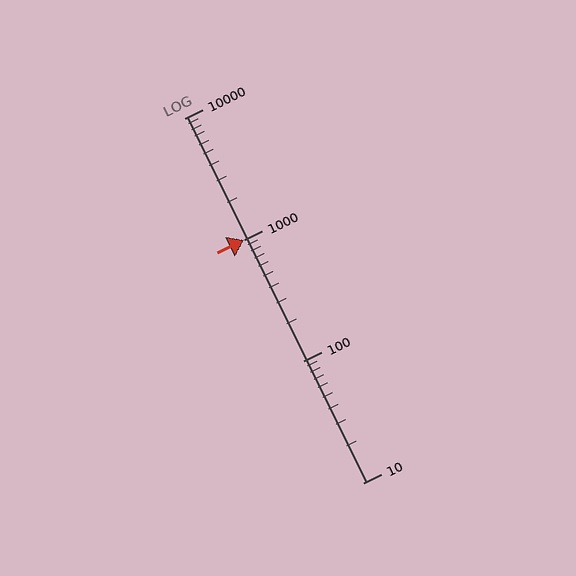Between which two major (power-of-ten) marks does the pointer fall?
The pointer is between 1000 and 10000.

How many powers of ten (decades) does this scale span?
The scale spans 3 decades, from 10 to 10000.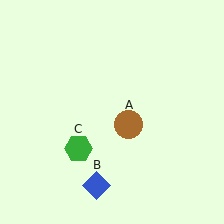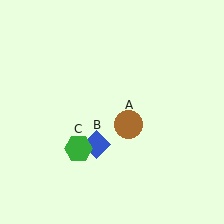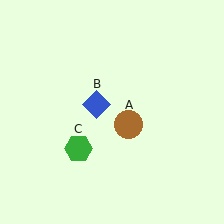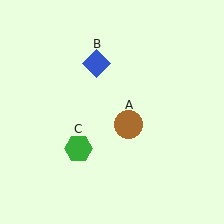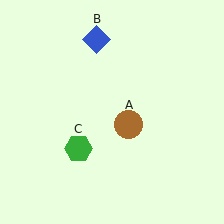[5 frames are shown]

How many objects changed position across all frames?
1 object changed position: blue diamond (object B).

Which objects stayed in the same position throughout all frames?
Brown circle (object A) and green hexagon (object C) remained stationary.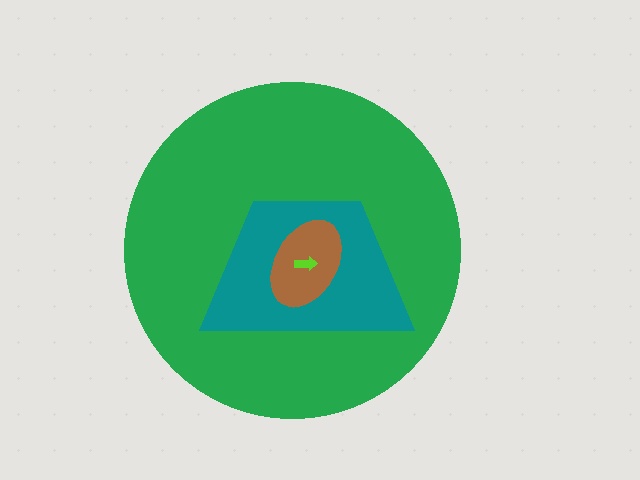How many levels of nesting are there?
4.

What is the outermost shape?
The green circle.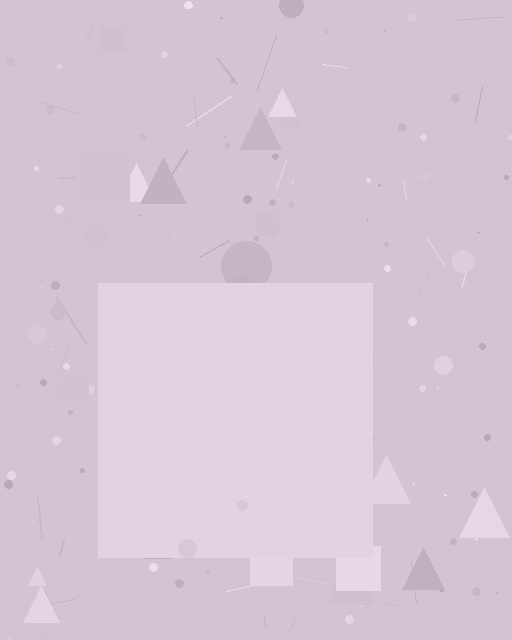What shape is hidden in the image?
A square is hidden in the image.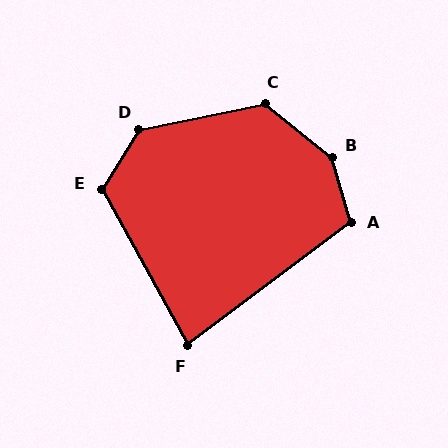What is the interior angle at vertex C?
Approximately 130 degrees (obtuse).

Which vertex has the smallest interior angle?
F, at approximately 82 degrees.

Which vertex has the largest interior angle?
B, at approximately 145 degrees.